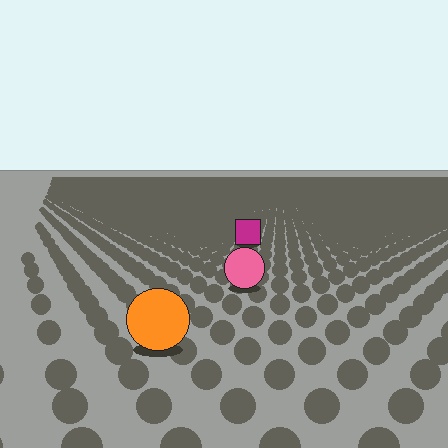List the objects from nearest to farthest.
From nearest to farthest: the orange circle, the pink circle, the magenta square.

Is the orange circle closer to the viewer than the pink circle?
Yes. The orange circle is closer — you can tell from the texture gradient: the ground texture is coarser near it.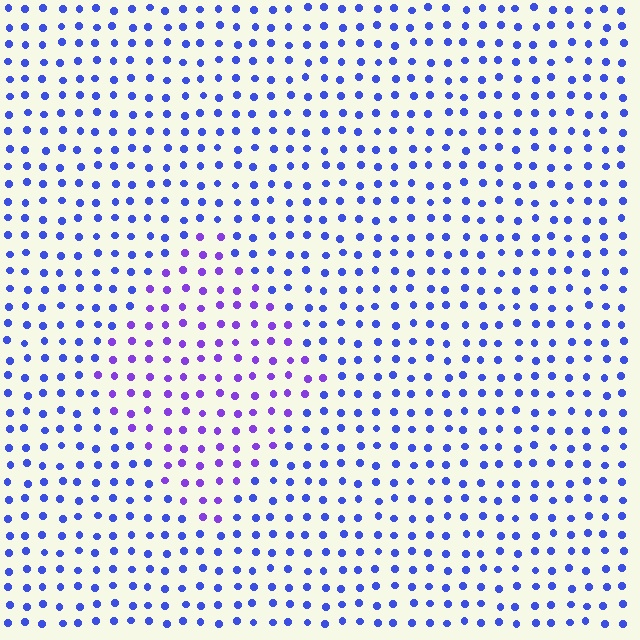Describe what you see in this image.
The image is filled with small blue elements in a uniform arrangement. A diamond-shaped region is visible where the elements are tinted to a slightly different hue, forming a subtle color boundary.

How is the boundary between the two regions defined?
The boundary is defined purely by a slight shift in hue (about 34 degrees). Spacing, size, and orientation are identical on both sides.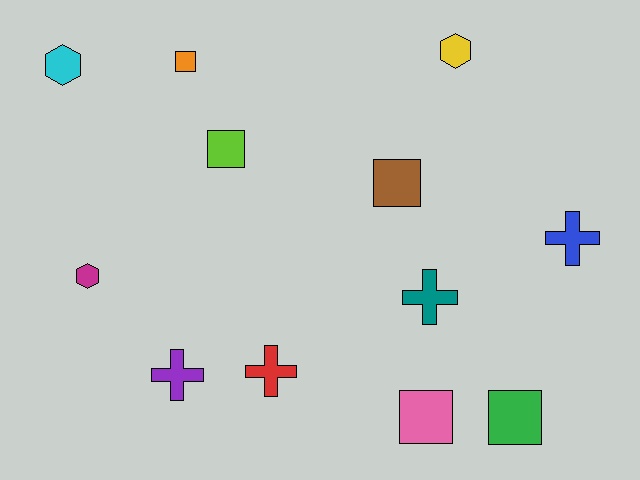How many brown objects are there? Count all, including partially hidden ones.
There is 1 brown object.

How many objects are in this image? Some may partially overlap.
There are 12 objects.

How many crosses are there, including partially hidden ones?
There are 4 crosses.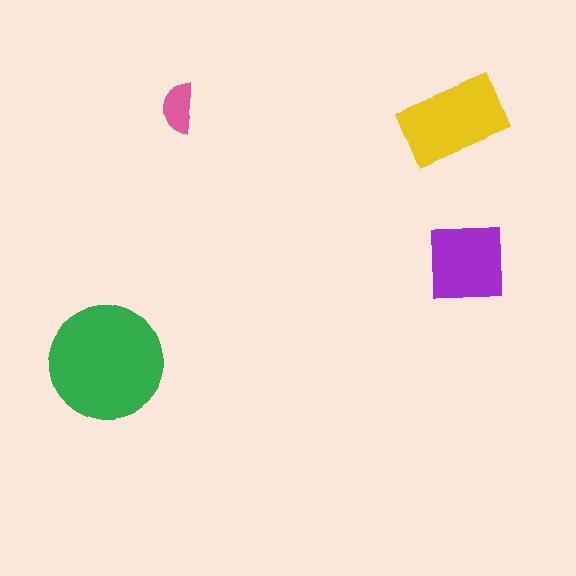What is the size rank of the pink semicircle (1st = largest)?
4th.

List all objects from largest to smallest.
The green circle, the yellow rectangle, the purple square, the pink semicircle.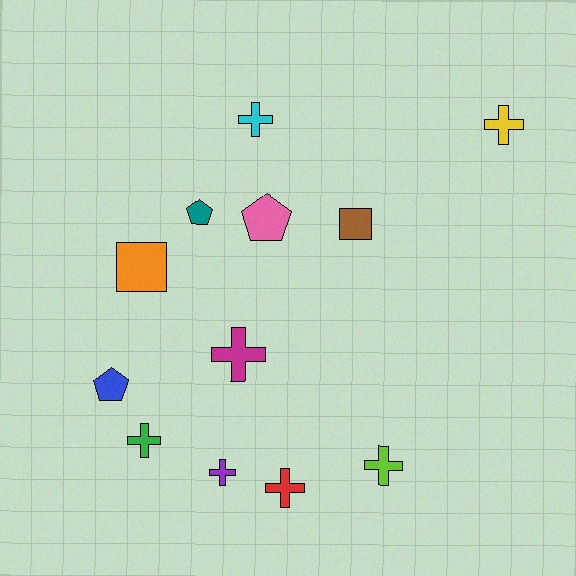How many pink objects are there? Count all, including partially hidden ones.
There is 1 pink object.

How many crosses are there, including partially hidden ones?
There are 7 crosses.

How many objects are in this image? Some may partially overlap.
There are 12 objects.